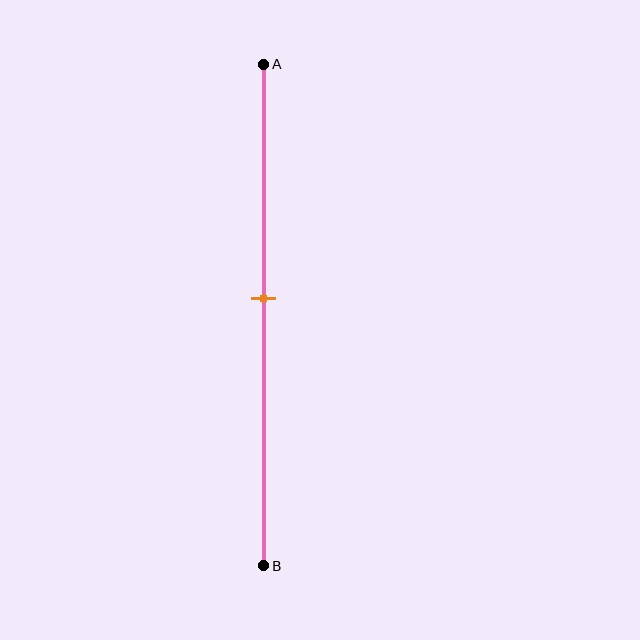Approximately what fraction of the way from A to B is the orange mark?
The orange mark is approximately 45% of the way from A to B.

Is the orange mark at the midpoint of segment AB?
No, the mark is at about 45% from A, not at the 50% midpoint.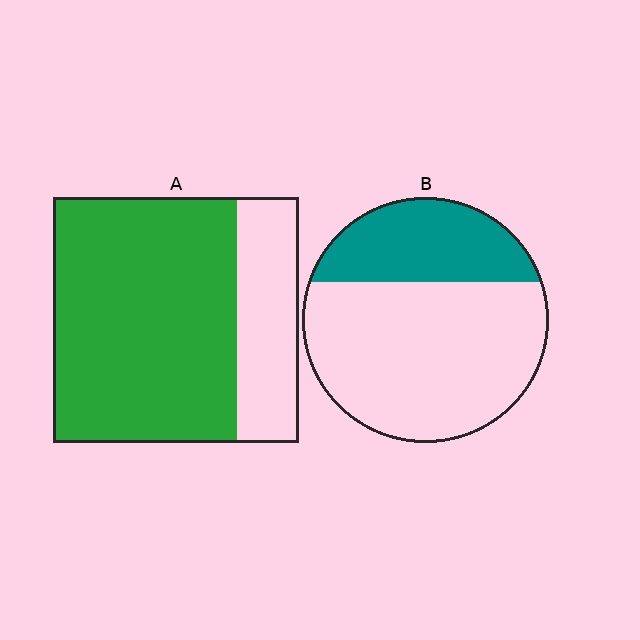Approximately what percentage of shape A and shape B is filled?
A is approximately 75% and B is approximately 30%.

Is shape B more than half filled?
No.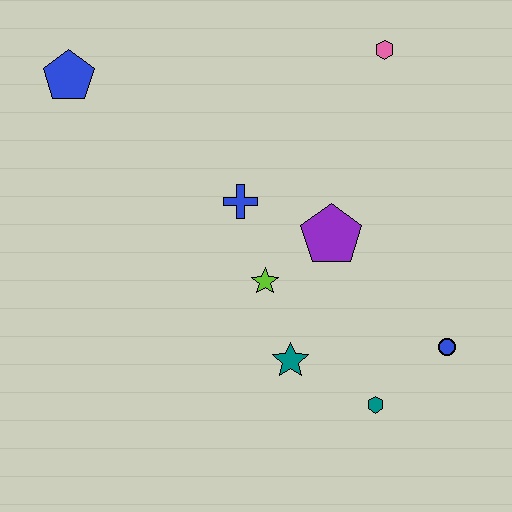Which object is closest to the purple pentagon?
The lime star is closest to the purple pentagon.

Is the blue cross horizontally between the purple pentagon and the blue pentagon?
Yes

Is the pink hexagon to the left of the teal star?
No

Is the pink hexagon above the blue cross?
Yes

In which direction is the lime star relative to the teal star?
The lime star is above the teal star.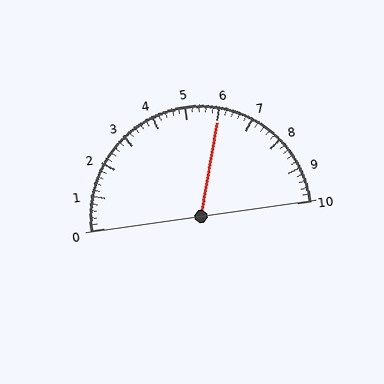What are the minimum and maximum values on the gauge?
The gauge ranges from 0 to 10.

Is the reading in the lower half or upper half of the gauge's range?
The reading is in the upper half of the range (0 to 10).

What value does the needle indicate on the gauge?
The needle indicates approximately 6.0.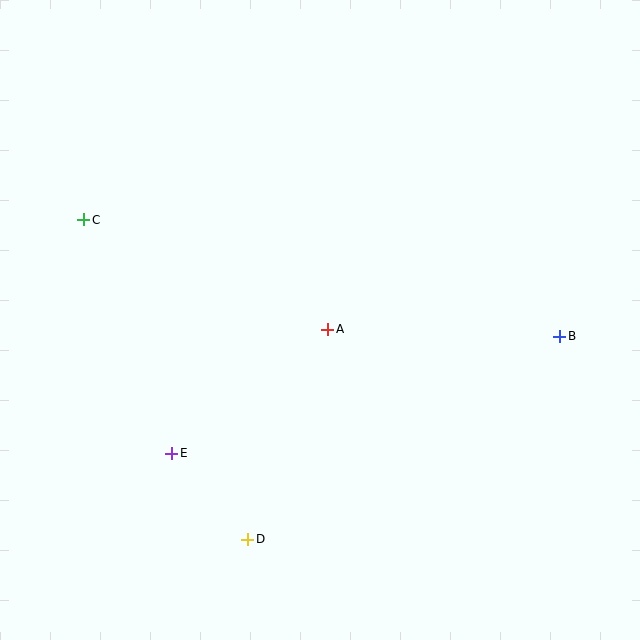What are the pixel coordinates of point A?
Point A is at (328, 329).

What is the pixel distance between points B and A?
The distance between B and A is 232 pixels.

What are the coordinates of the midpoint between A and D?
The midpoint between A and D is at (288, 434).